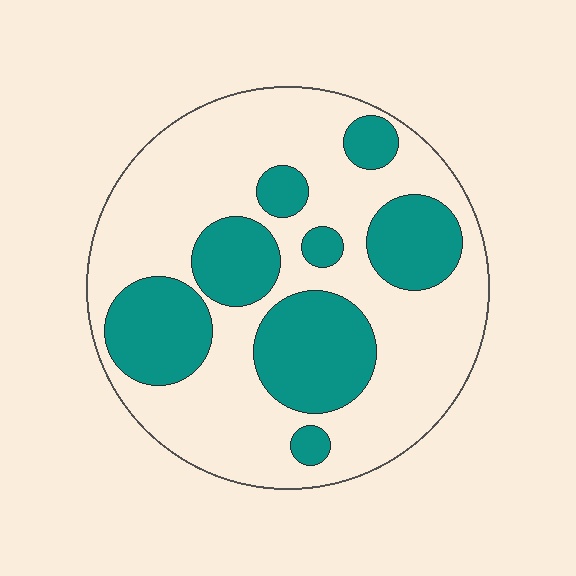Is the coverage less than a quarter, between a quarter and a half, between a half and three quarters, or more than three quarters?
Between a quarter and a half.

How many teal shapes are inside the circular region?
8.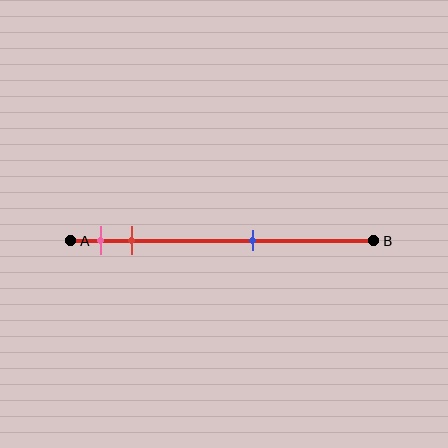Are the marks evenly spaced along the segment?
No, the marks are not evenly spaced.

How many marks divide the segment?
There are 3 marks dividing the segment.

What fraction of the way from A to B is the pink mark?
The pink mark is approximately 10% (0.1) of the way from A to B.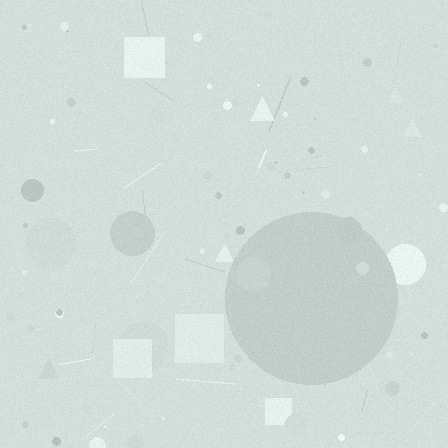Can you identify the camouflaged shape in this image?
The camouflaged shape is a circle.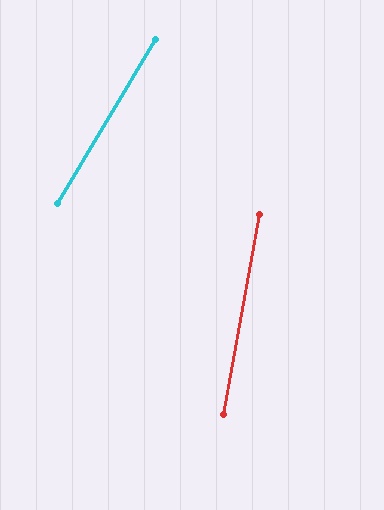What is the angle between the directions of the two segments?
Approximately 21 degrees.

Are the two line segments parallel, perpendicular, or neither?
Neither parallel nor perpendicular — they differ by about 21°.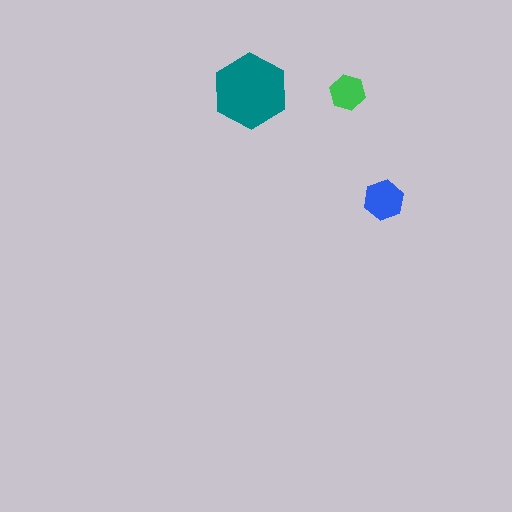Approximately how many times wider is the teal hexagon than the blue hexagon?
About 2 times wider.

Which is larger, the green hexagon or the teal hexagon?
The teal one.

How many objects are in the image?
There are 3 objects in the image.